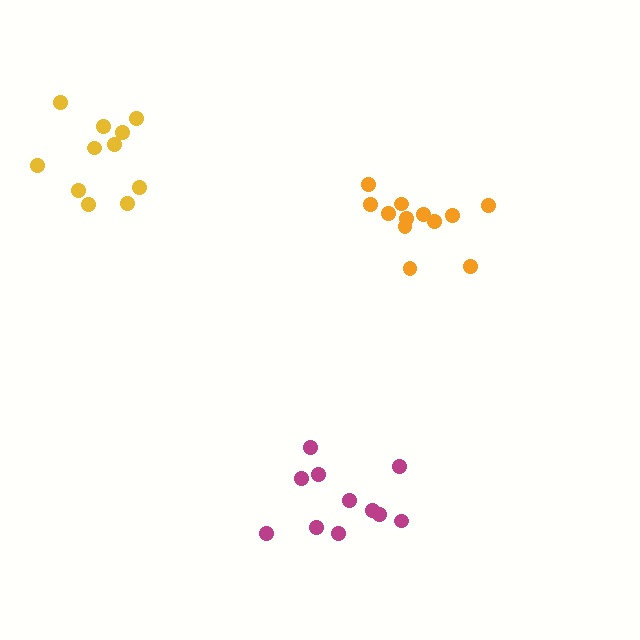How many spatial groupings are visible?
There are 3 spatial groupings.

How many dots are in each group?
Group 1: 12 dots, Group 2: 11 dots, Group 3: 11 dots (34 total).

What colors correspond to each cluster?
The clusters are colored: orange, magenta, yellow.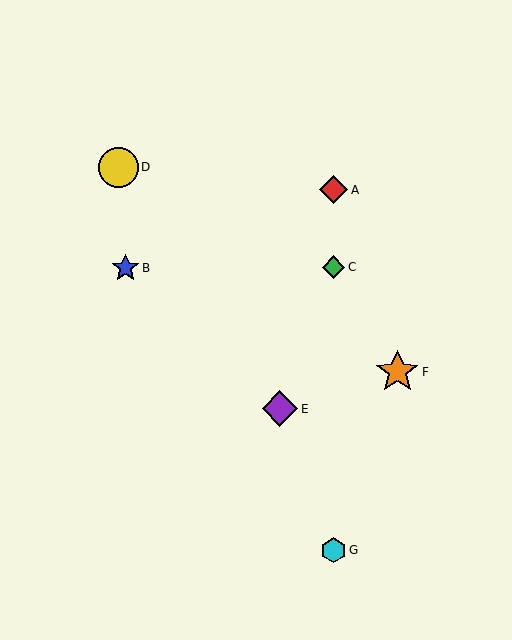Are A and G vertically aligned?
Yes, both are at x≈334.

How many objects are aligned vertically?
3 objects (A, C, G) are aligned vertically.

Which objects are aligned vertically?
Objects A, C, G are aligned vertically.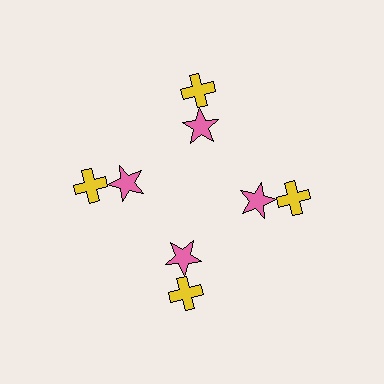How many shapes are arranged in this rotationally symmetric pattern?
There are 8 shapes, arranged in 4 groups of 2.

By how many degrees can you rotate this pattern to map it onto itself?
The pattern maps onto itself every 90 degrees of rotation.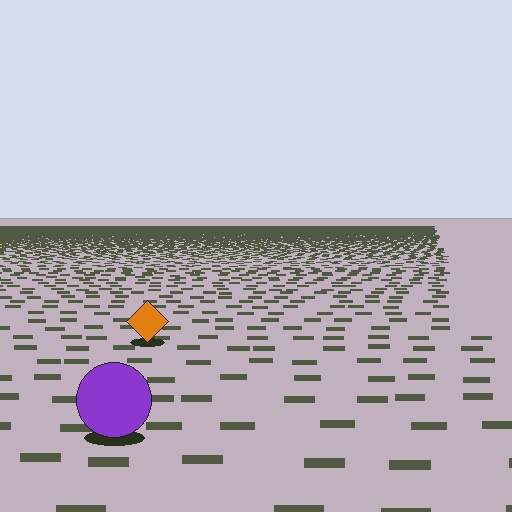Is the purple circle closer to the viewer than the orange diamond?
Yes. The purple circle is closer — you can tell from the texture gradient: the ground texture is coarser near it.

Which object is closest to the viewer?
The purple circle is closest. The texture marks near it are larger and more spread out.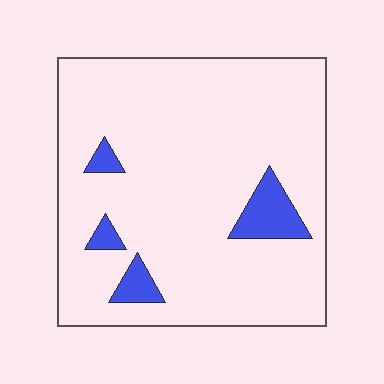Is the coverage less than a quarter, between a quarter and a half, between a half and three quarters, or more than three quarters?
Less than a quarter.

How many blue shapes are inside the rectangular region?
4.